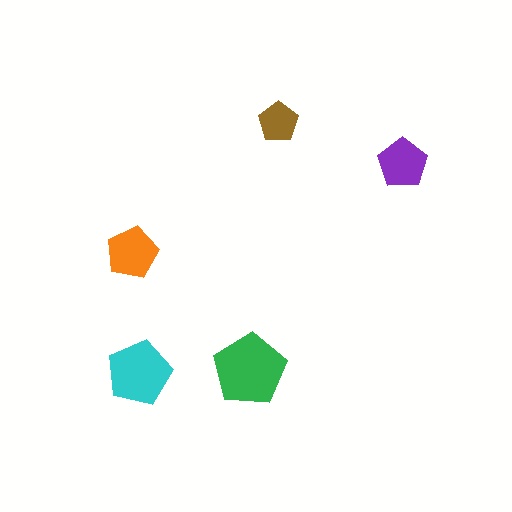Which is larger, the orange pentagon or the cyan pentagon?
The cyan one.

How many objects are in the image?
There are 5 objects in the image.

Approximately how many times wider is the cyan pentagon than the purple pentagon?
About 1.5 times wider.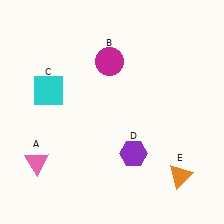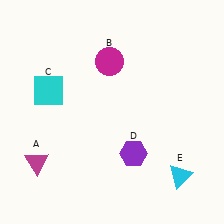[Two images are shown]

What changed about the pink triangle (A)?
In Image 1, A is pink. In Image 2, it changed to magenta.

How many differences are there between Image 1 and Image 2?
There are 2 differences between the two images.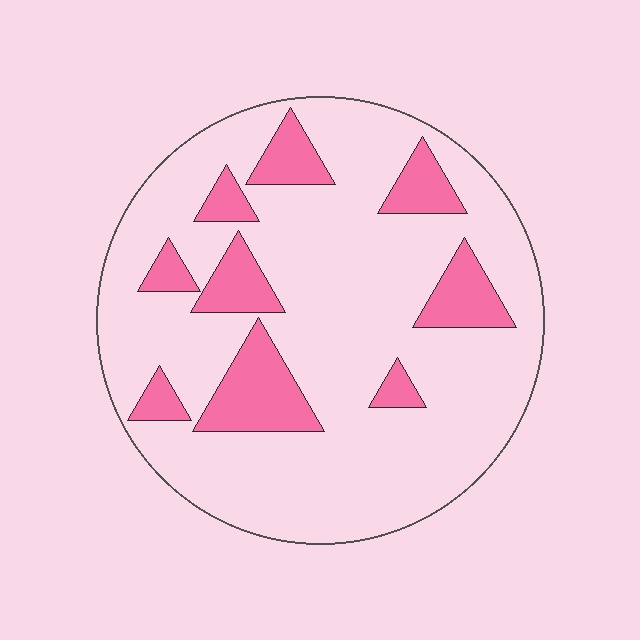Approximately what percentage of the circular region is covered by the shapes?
Approximately 20%.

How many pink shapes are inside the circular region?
9.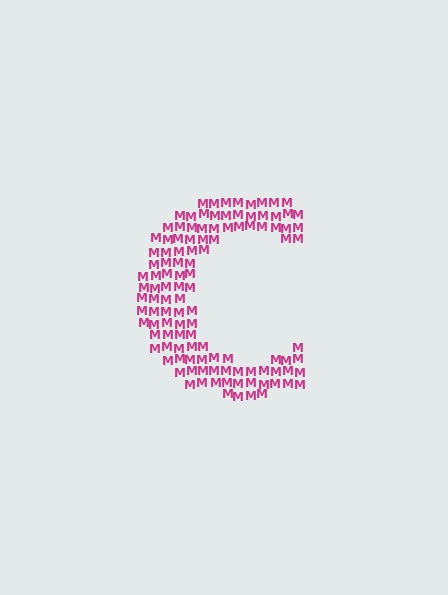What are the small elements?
The small elements are letter M's.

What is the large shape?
The large shape is the letter C.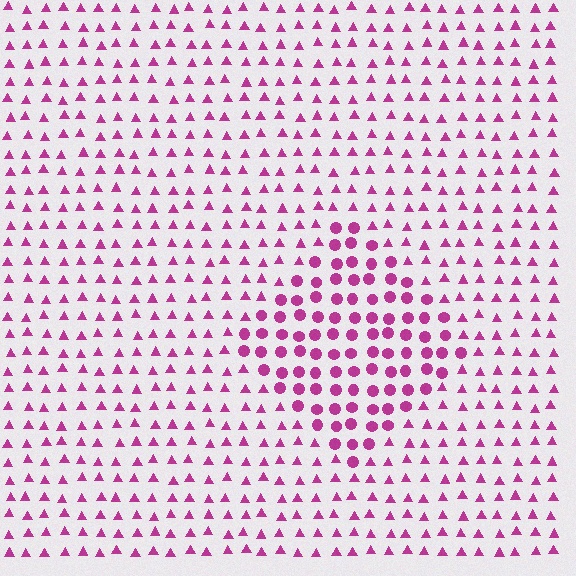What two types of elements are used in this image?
The image uses circles inside the diamond region and triangles outside it.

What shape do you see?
I see a diamond.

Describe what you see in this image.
The image is filled with small magenta elements arranged in a uniform grid. A diamond-shaped region contains circles, while the surrounding area contains triangles. The boundary is defined purely by the change in element shape.